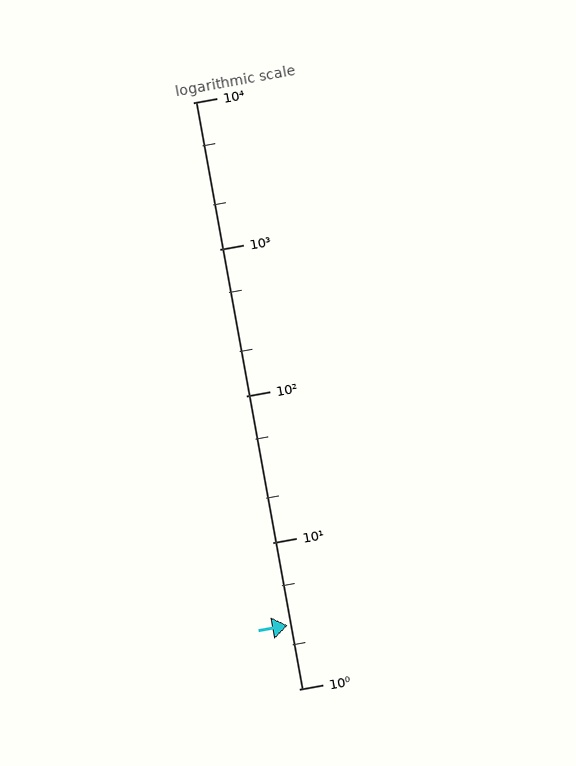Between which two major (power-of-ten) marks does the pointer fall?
The pointer is between 1 and 10.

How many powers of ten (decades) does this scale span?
The scale spans 4 decades, from 1 to 10000.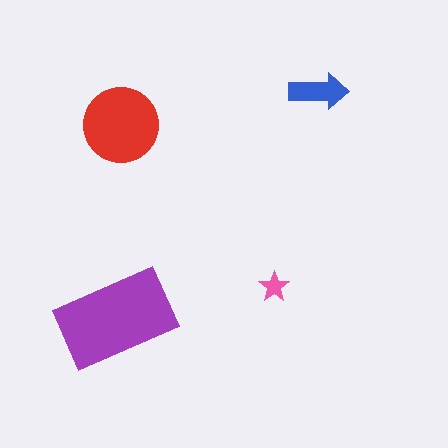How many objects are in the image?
There are 4 objects in the image.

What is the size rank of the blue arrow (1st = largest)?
3rd.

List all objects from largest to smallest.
The purple rectangle, the red circle, the blue arrow, the pink star.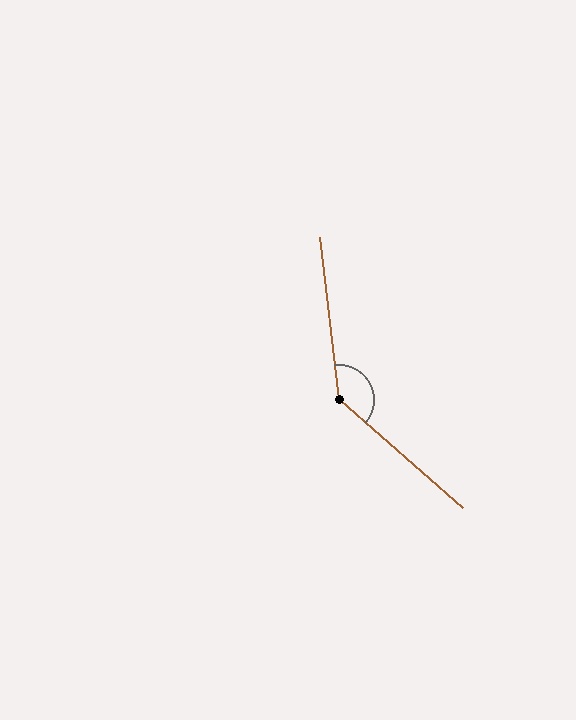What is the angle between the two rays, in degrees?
Approximately 138 degrees.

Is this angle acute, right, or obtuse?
It is obtuse.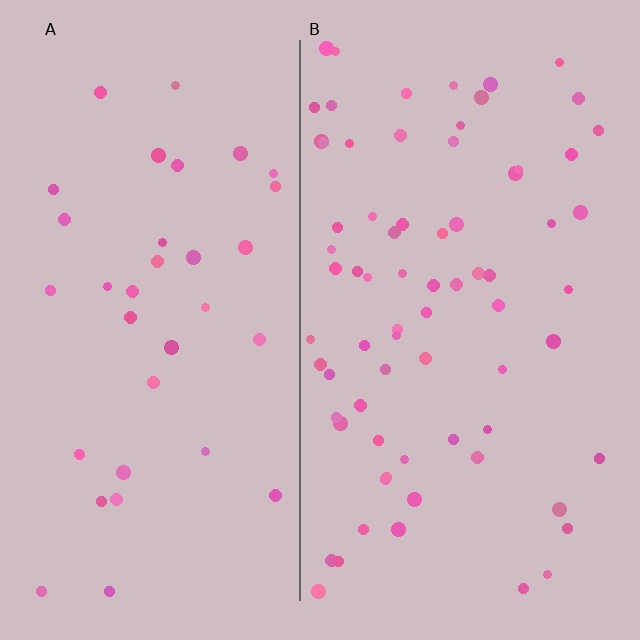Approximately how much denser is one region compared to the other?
Approximately 2.1× — region B over region A.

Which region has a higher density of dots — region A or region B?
B (the right).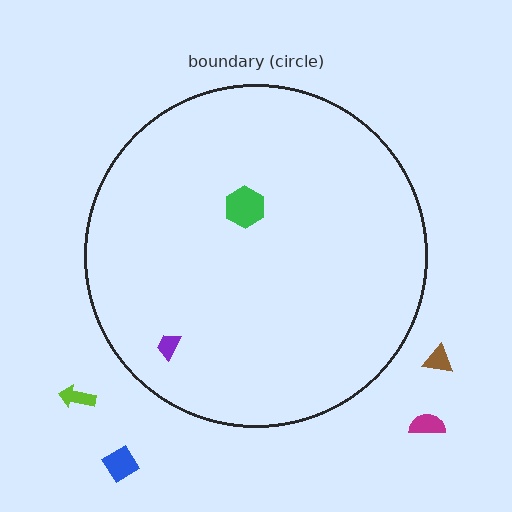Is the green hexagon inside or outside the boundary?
Inside.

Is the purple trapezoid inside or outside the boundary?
Inside.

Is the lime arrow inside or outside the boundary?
Outside.